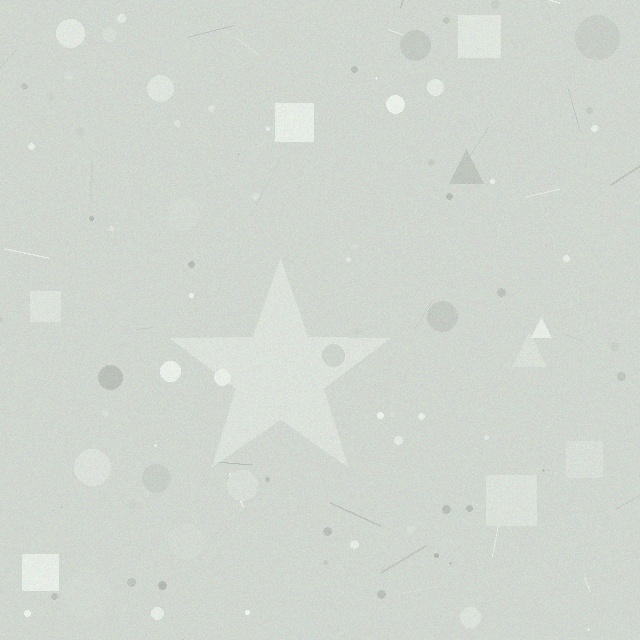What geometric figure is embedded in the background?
A star is embedded in the background.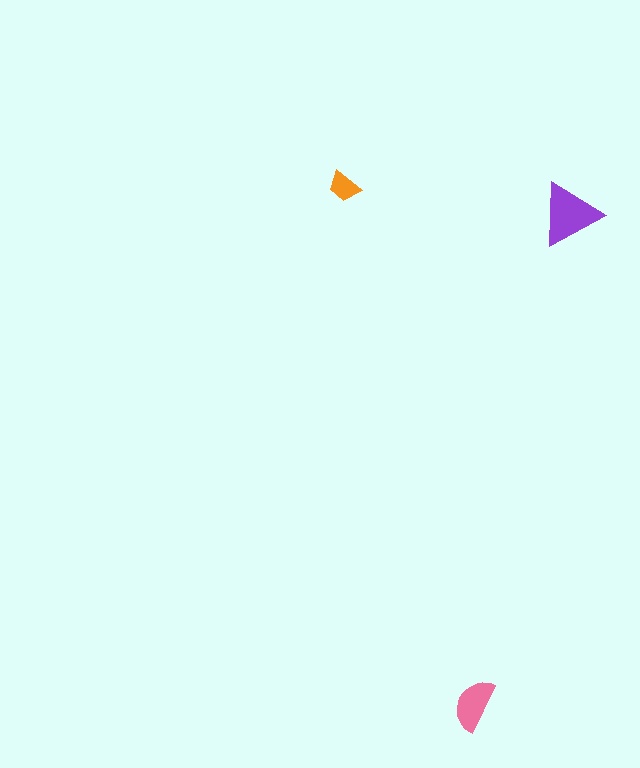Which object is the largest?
The purple triangle.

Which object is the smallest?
The orange trapezoid.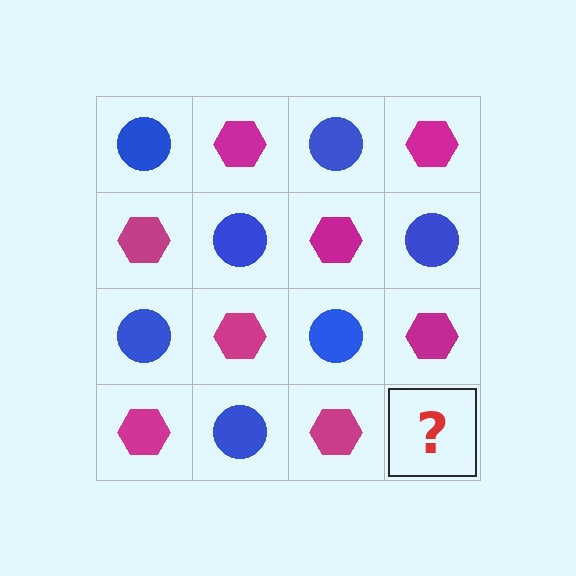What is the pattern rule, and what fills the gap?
The rule is that it alternates blue circle and magenta hexagon in a checkerboard pattern. The gap should be filled with a blue circle.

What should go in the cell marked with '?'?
The missing cell should contain a blue circle.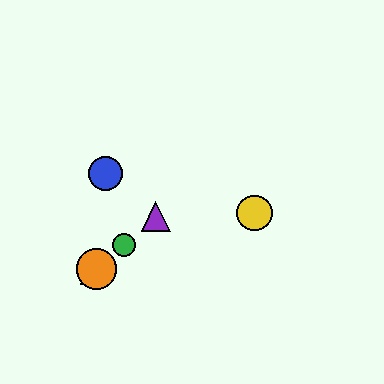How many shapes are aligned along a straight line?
4 shapes (the red triangle, the green circle, the purple triangle, the orange circle) are aligned along a straight line.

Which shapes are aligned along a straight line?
The red triangle, the green circle, the purple triangle, the orange circle are aligned along a straight line.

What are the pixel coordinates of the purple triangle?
The purple triangle is at (156, 217).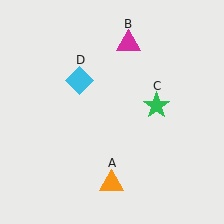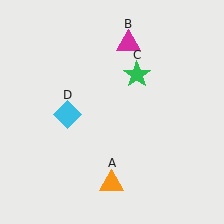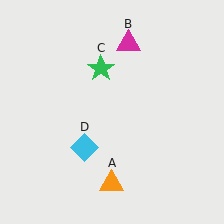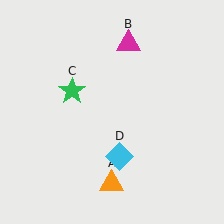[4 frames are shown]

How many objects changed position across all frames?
2 objects changed position: green star (object C), cyan diamond (object D).